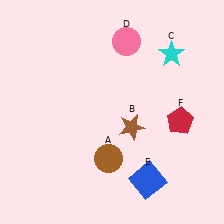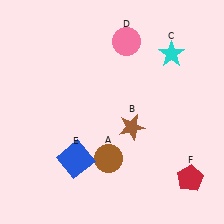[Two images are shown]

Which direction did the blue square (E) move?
The blue square (E) moved left.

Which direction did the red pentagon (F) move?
The red pentagon (F) moved down.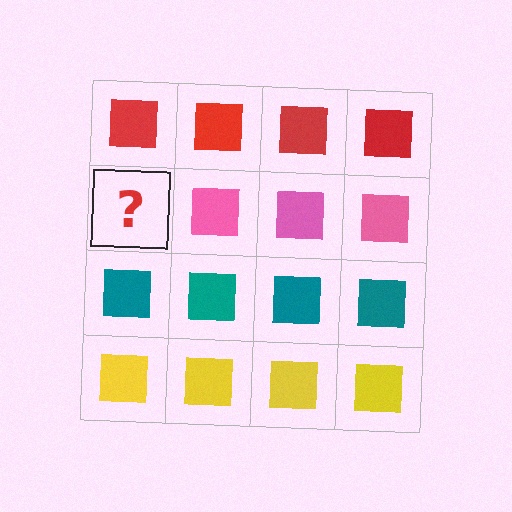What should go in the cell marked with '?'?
The missing cell should contain a pink square.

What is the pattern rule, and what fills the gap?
The rule is that each row has a consistent color. The gap should be filled with a pink square.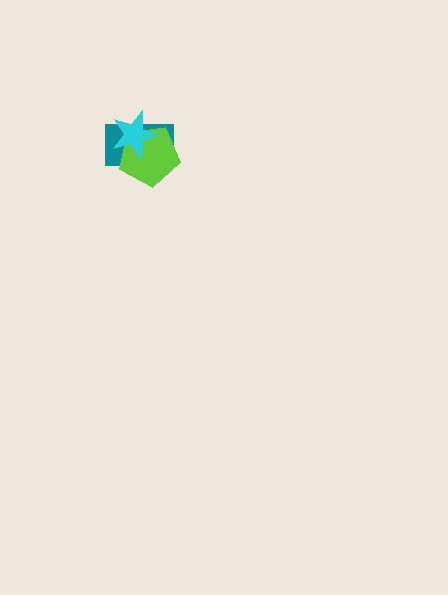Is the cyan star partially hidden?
No, no other shape covers it.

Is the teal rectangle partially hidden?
Yes, it is partially covered by another shape.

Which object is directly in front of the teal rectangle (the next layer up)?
The lime pentagon is directly in front of the teal rectangle.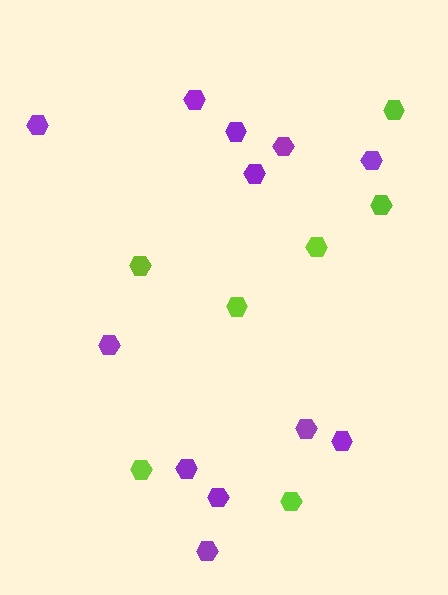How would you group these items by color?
There are 2 groups: one group of lime hexagons (7) and one group of purple hexagons (12).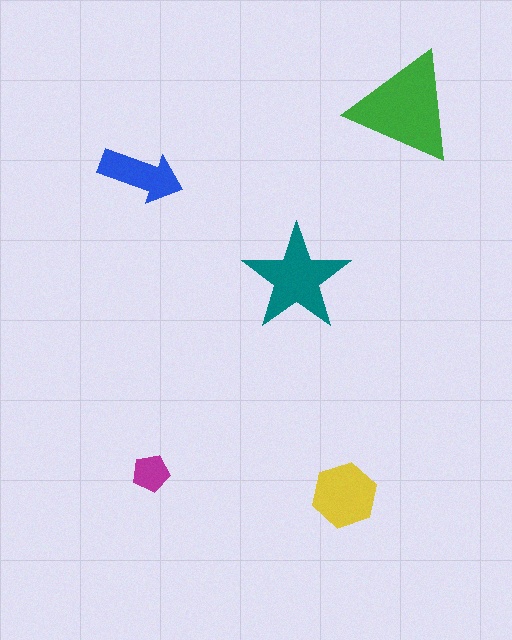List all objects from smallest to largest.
The magenta pentagon, the blue arrow, the yellow hexagon, the teal star, the green triangle.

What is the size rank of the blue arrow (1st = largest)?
4th.